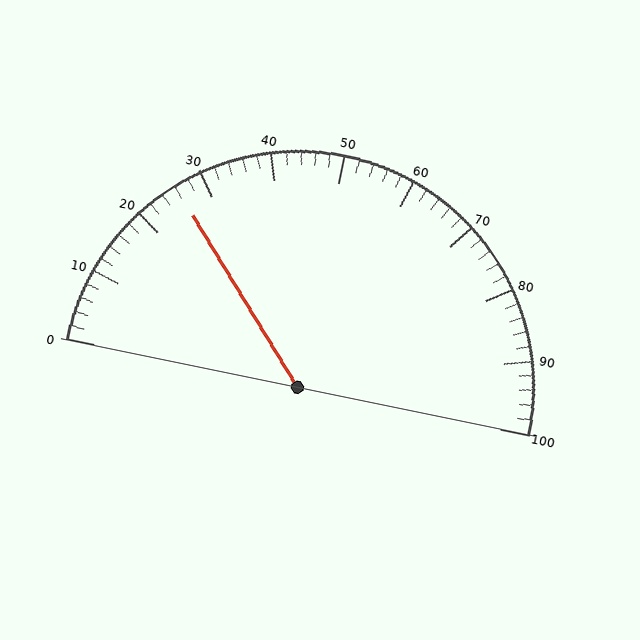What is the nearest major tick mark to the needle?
The nearest major tick mark is 30.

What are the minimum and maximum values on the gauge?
The gauge ranges from 0 to 100.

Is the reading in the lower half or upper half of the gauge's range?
The reading is in the lower half of the range (0 to 100).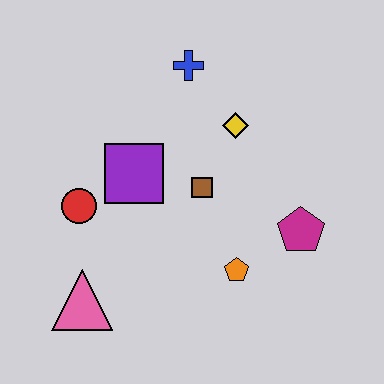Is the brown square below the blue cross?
Yes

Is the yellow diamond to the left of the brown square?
No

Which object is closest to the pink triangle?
The red circle is closest to the pink triangle.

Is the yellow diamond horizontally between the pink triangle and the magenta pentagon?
Yes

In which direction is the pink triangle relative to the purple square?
The pink triangle is below the purple square.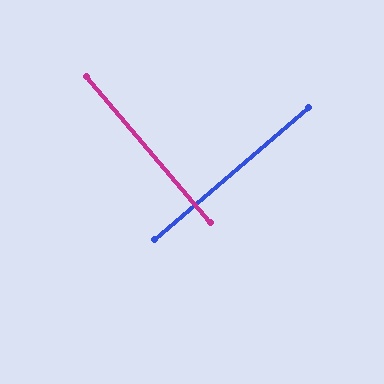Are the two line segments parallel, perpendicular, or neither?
Perpendicular — they meet at approximately 90°.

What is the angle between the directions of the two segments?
Approximately 90 degrees.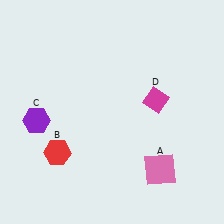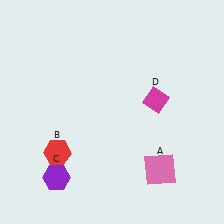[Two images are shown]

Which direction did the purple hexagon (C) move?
The purple hexagon (C) moved down.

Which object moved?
The purple hexagon (C) moved down.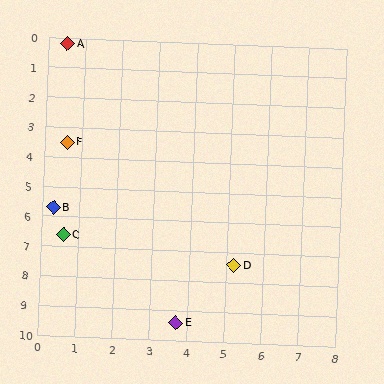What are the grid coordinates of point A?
Point A is at approximately (0.5, 0.2).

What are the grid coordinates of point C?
Point C is at approximately (0.6, 6.6).